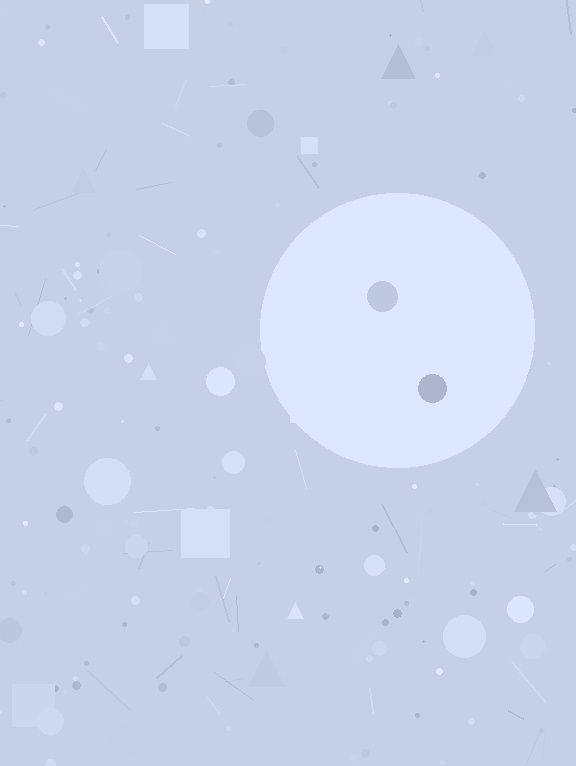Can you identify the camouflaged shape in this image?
The camouflaged shape is a circle.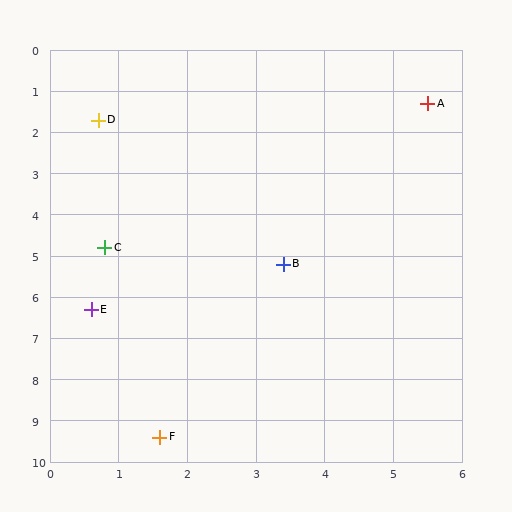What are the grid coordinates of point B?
Point B is at approximately (3.4, 5.2).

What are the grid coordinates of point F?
Point F is at approximately (1.6, 9.4).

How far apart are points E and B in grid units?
Points E and B are about 3.0 grid units apart.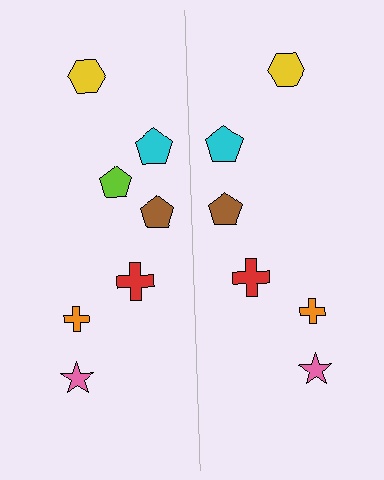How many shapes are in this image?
There are 13 shapes in this image.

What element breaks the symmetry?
A lime pentagon is missing from the right side.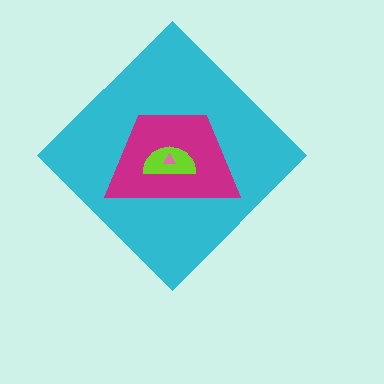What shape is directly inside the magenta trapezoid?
The lime semicircle.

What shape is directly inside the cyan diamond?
The magenta trapezoid.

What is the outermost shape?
The cyan diamond.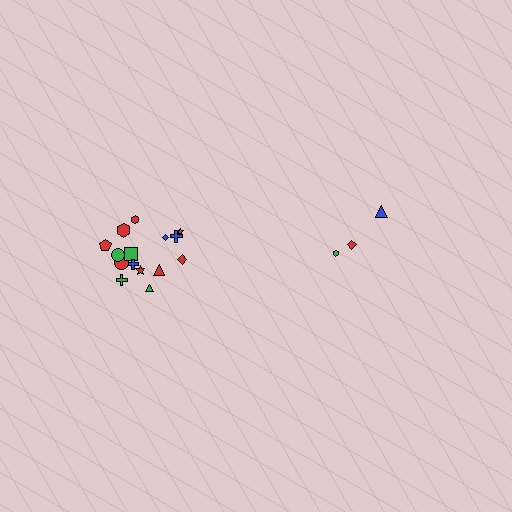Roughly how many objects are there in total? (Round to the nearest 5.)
Roughly 20 objects in total.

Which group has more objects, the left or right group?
The left group.